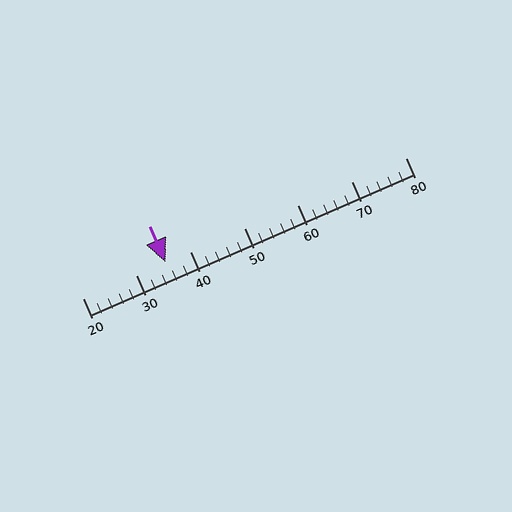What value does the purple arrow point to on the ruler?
The purple arrow points to approximately 35.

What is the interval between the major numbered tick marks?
The major tick marks are spaced 10 units apart.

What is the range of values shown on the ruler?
The ruler shows values from 20 to 80.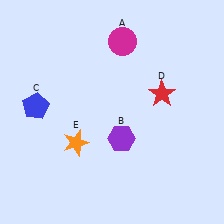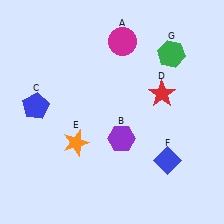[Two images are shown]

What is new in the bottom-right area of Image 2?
A blue diamond (F) was added in the bottom-right area of Image 2.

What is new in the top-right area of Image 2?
A green hexagon (G) was added in the top-right area of Image 2.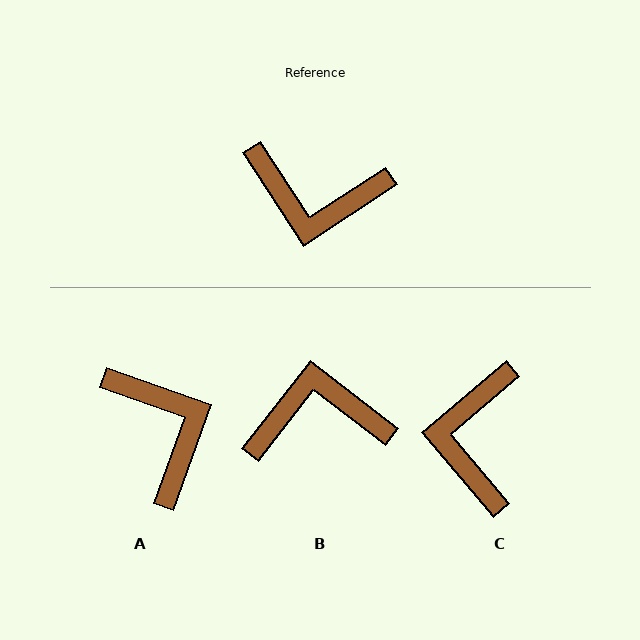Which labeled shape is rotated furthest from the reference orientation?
B, about 161 degrees away.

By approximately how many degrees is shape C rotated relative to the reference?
Approximately 83 degrees clockwise.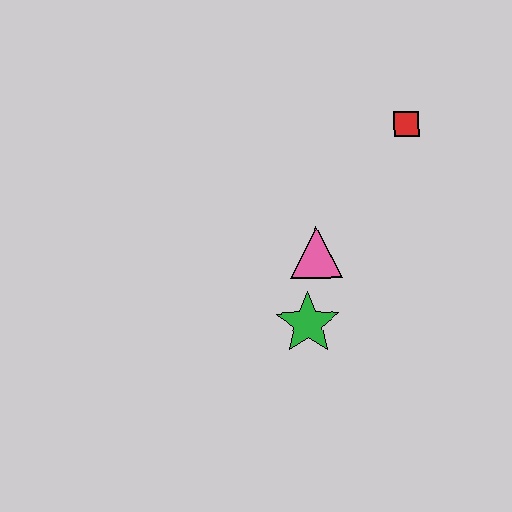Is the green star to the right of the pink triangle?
No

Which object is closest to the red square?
The pink triangle is closest to the red square.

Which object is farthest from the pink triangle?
The red square is farthest from the pink triangle.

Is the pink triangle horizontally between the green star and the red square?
Yes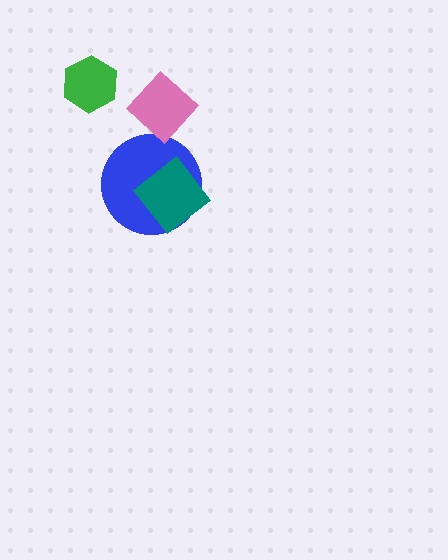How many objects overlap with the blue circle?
1 object overlaps with the blue circle.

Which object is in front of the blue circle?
The teal diamond is in front of the blue circle.